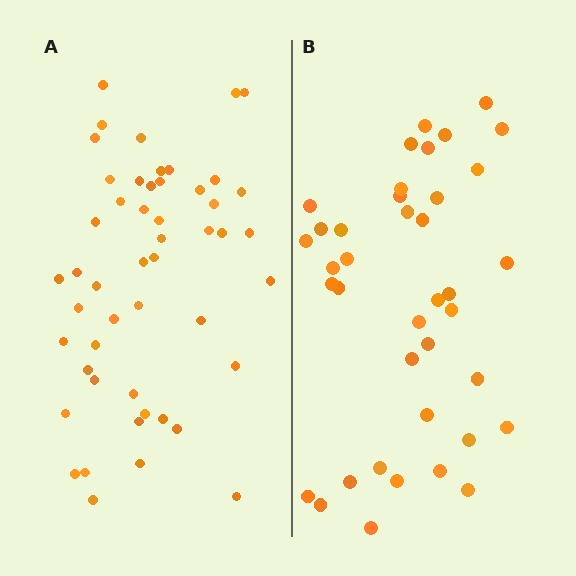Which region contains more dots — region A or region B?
Region A (the left region) has more dots.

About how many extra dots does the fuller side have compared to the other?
Region A has roughly 12 or so more dots than region B.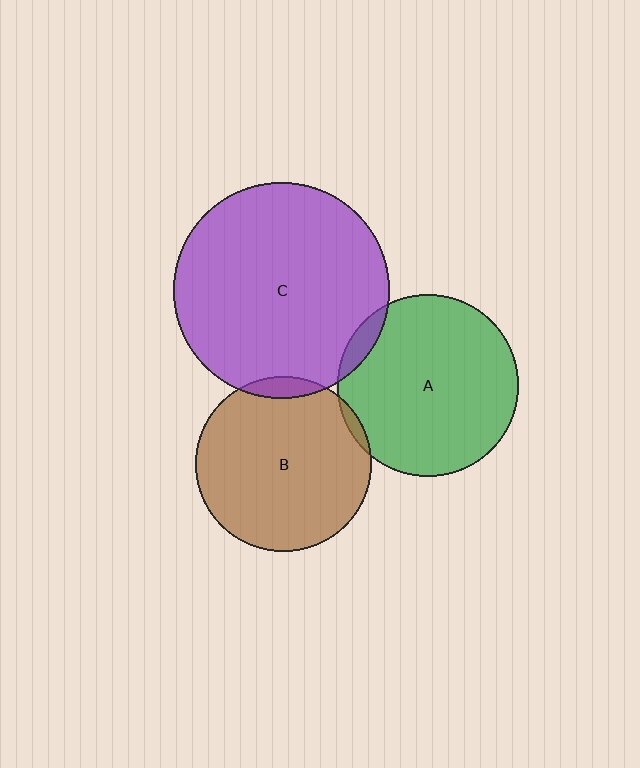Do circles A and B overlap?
Yes.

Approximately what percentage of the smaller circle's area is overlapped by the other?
Approximately 5%.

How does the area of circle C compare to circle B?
Approximately 1.5 times.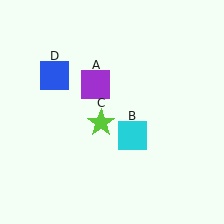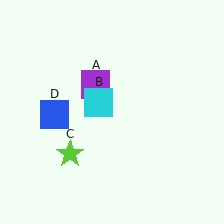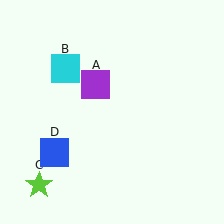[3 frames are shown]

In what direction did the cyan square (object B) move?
The cyan square (object B) moved up and to the left.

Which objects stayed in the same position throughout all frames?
Purple square (object A) remained stationary.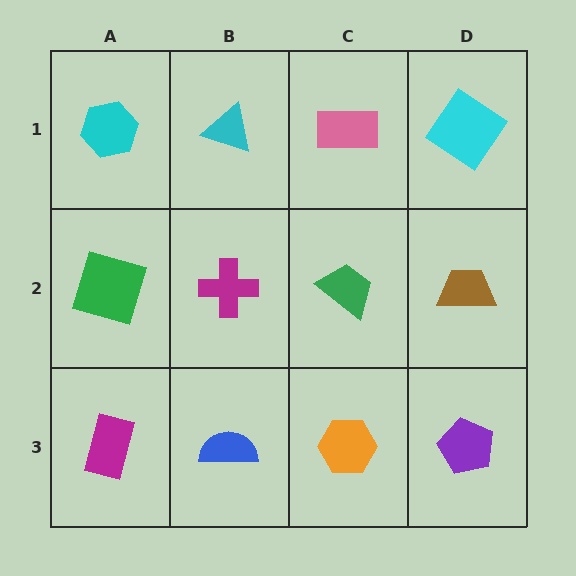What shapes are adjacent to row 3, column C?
A green trapezoid (row 2, column C), a blue semicircle (row 3, column B), a purple pentagon (row 3, column D).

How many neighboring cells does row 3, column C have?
3.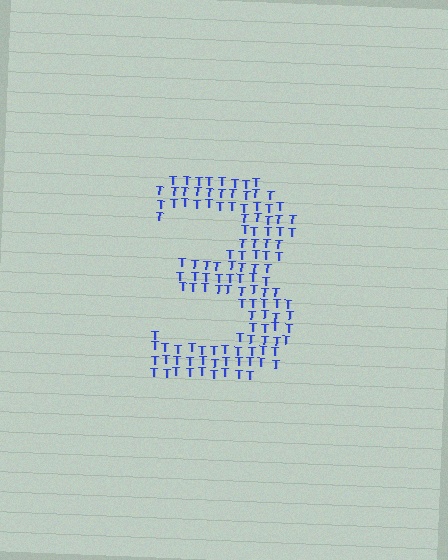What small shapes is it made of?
It is made of small letter T's.